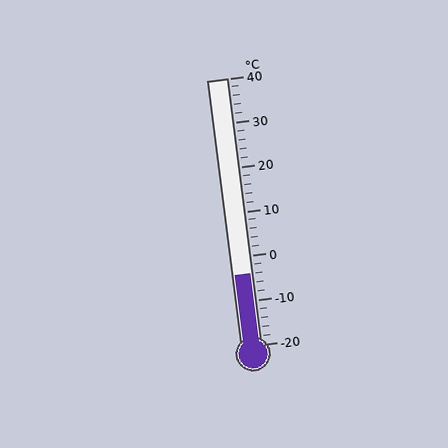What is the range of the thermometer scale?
The thermometer scale ranges from -20°C to 40°C.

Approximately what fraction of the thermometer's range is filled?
The thermometer is filled to approximately 25% of its range.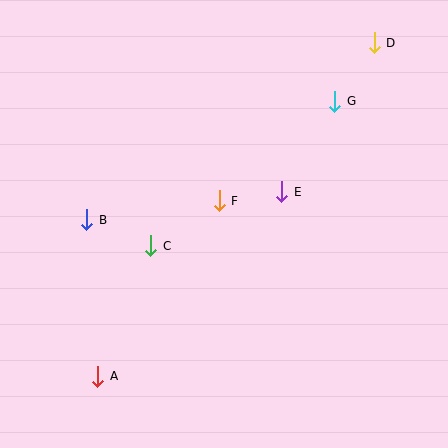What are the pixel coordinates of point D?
Point D is at (374, 43).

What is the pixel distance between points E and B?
The distance between E and B is 197 pixels.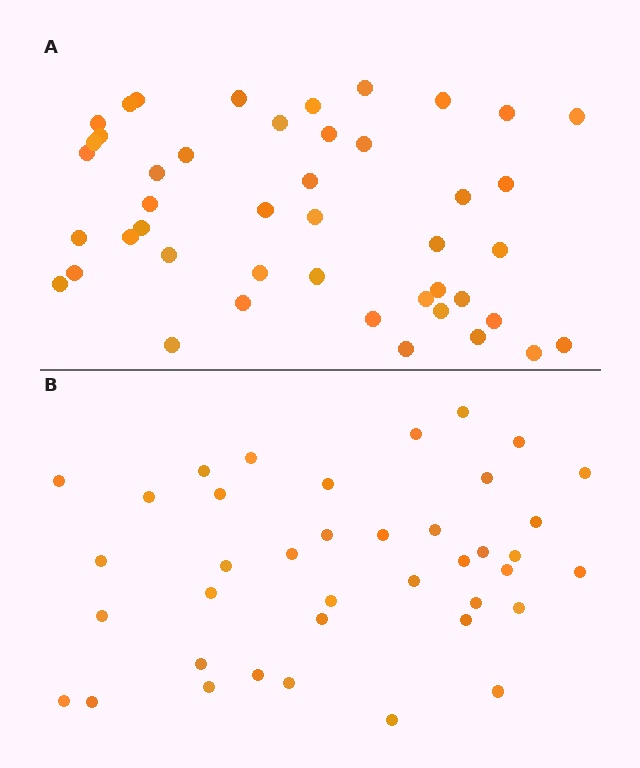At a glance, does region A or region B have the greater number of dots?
Region A (the top region) has more dots.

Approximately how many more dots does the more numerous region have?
Region A has about 6 more dots than region B.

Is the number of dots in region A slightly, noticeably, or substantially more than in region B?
Region A has only slightly more — the two regions are fairly close. The ratio is roughly 1.2 to 1.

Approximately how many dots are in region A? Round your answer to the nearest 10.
About 40 dots. (The exact count is 45, which rounds to 40.)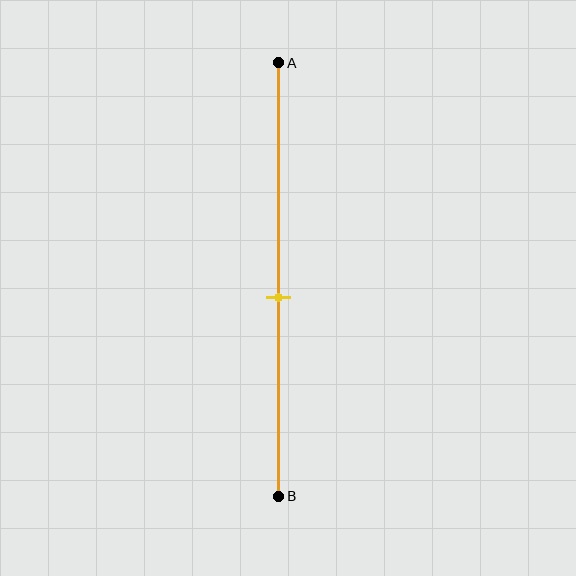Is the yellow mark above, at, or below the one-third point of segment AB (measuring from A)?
The yellow mark is below the one-third point of segment AB.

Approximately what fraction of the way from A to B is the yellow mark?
The yellow mark is approximately 55% of the way from A to B.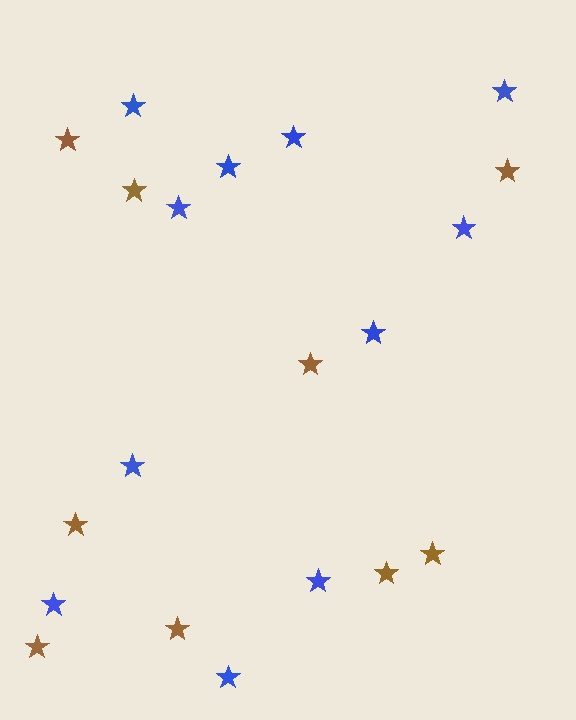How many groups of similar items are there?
There are 2 groups: one group of brown stars (9) and one group of blue stars (11).